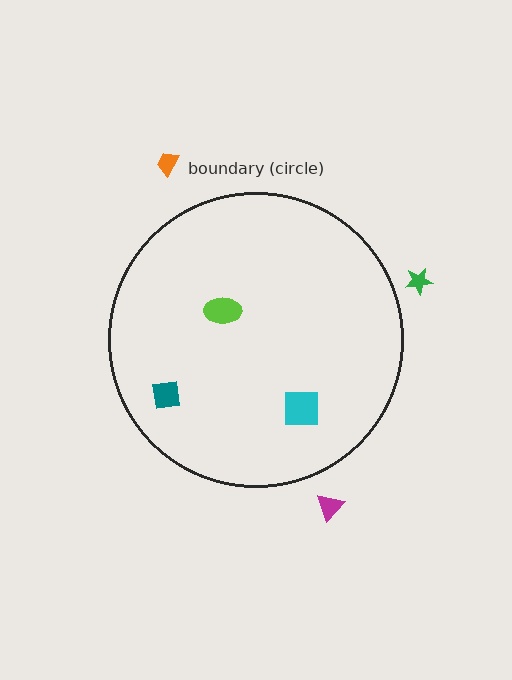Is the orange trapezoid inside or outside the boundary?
Outside.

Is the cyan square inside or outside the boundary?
Inside.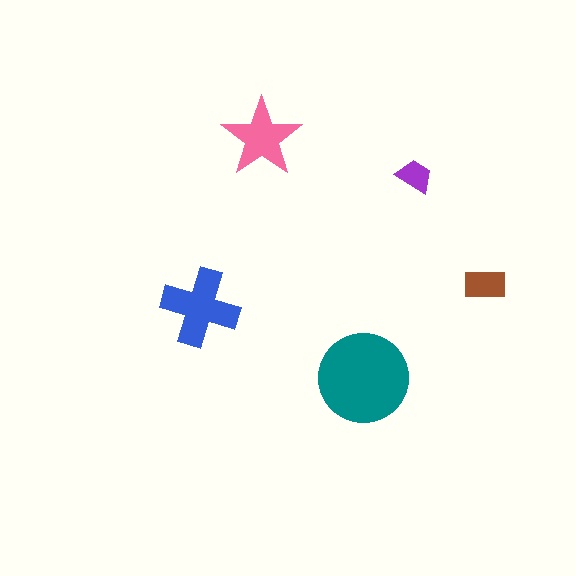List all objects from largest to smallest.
The teal circle, the blue cross, the pink star, the brown rectangle, the purple trapezoid.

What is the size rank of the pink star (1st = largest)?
3rd.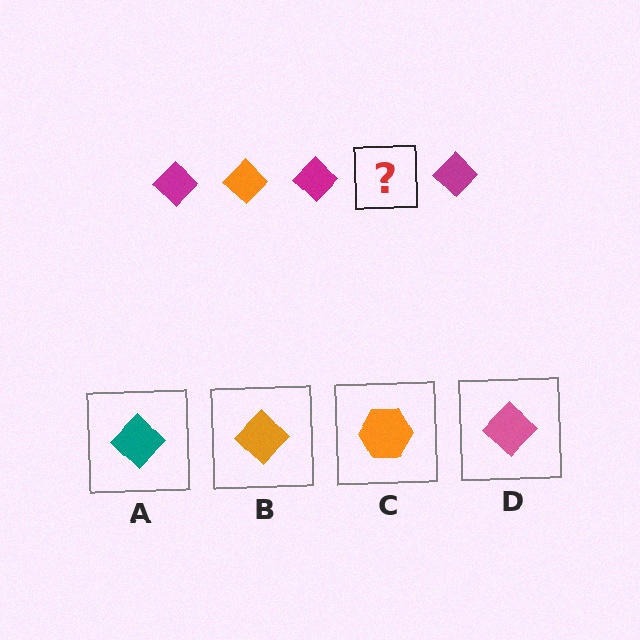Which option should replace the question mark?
Option B.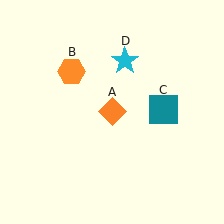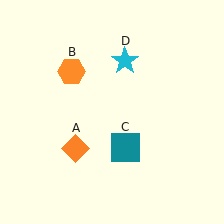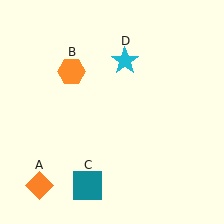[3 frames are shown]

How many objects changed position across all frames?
2 objects changed position: orange diamond (object A), teal square (object C).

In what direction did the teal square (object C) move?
The teal square (object C) moved down and to the left.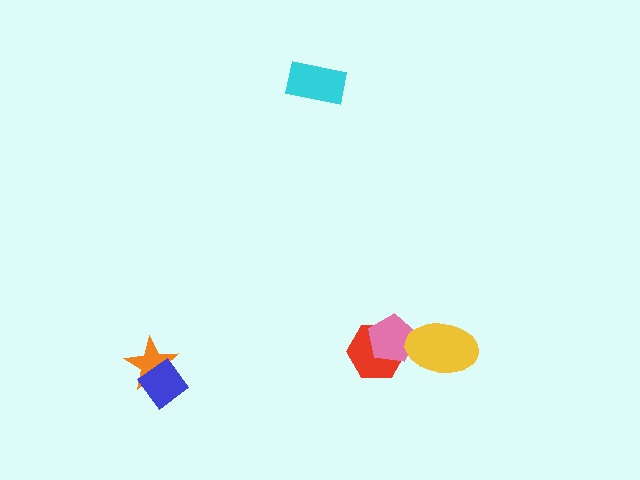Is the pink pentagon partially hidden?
Yes, it is partially covered by another shape.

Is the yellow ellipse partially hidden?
No, no other shape covers it.